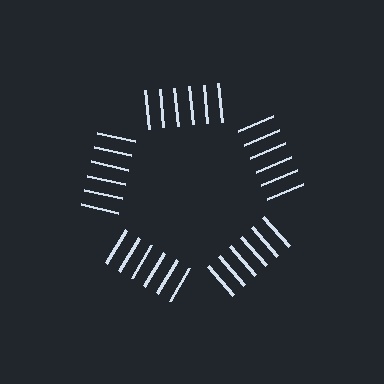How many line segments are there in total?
30 — 6 along each of the 5 edges.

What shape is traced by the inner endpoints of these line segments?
An illusory pentagon — the line segments terminate on its edges but no continuous stroke is drawn.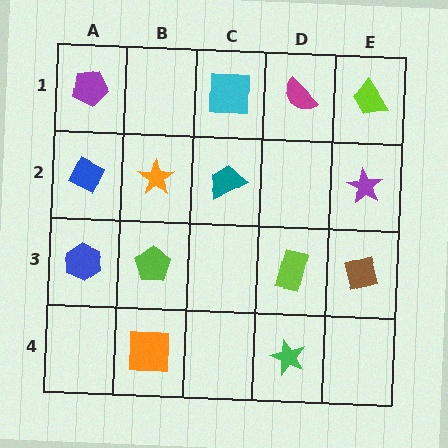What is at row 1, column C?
A cyan square.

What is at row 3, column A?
A blue hexagon.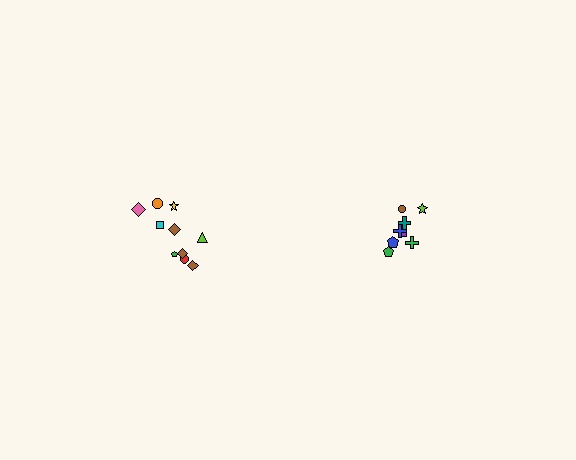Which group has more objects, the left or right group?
The left group.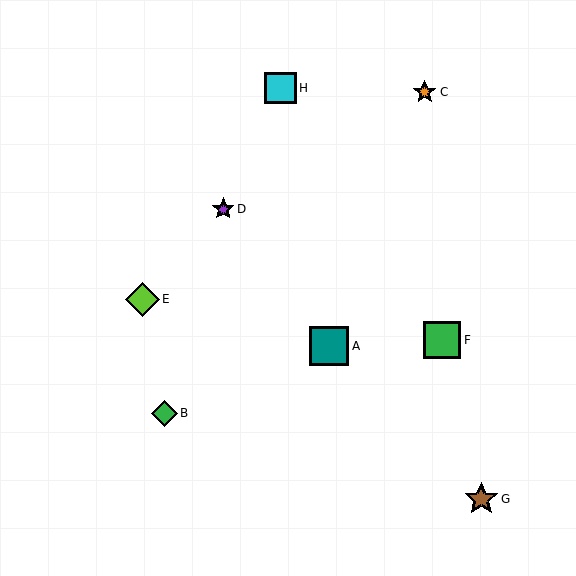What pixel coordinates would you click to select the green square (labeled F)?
Click at (442, 340) to select the green square F.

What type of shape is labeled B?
Shape B is a green diamond.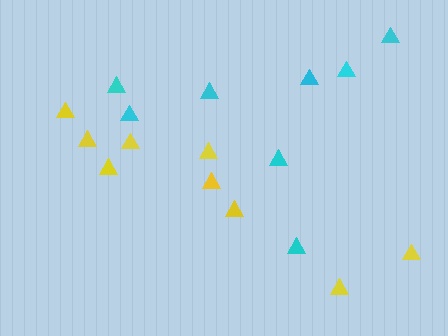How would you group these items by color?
There are 2 groups: one group of yellow triangles (9) and one group of cyan triangles (8).